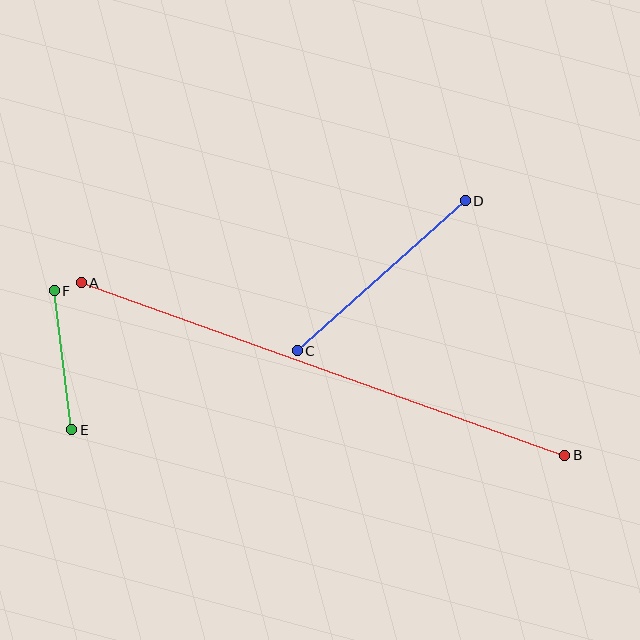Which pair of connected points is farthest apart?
Points A and B are farthest apart.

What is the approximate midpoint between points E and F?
The midpoint is at approximately (63, 360) pixels.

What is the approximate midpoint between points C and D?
The midpoint is at approximately (381, 276) pixels.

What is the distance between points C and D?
The distance is approximately 225 pixels.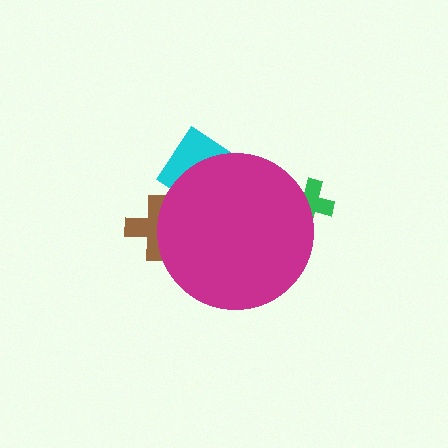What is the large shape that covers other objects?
A magenta circle.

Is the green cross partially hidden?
Yes, the green cross is partially hidden behind the magenta circle.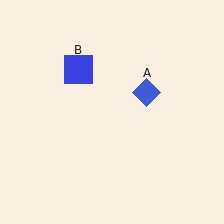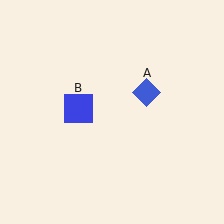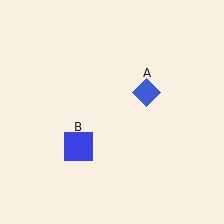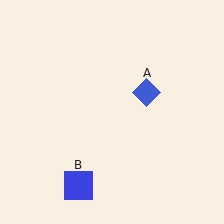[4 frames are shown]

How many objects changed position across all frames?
1 object changed position: blue square (object B).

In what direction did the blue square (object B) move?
The blue square (object B) moved down.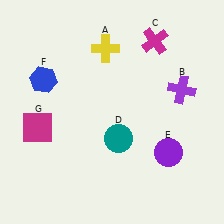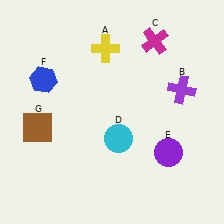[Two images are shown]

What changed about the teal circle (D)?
In Image 1, D is teal. In Image 2, it changed to cyan.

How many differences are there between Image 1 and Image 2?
There are 2 differences between the two images.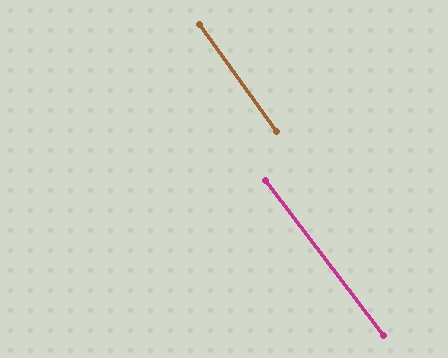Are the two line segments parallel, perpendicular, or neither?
Parallel — their directions differ by only 1.5°.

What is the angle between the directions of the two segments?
Approximately 1 degree.